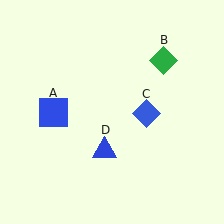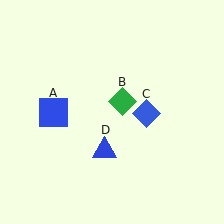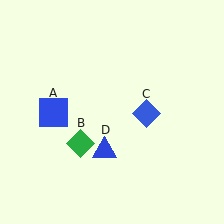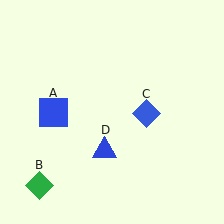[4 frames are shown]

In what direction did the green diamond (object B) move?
The green diamond (object B) moved down and to the left.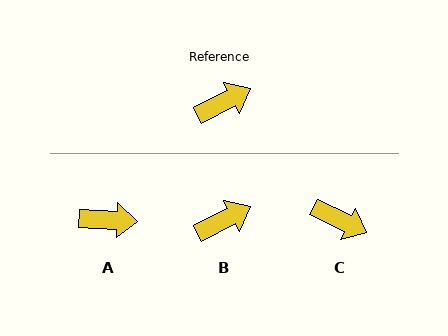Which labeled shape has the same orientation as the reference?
B.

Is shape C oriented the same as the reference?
No, it is off by about 53 degrees.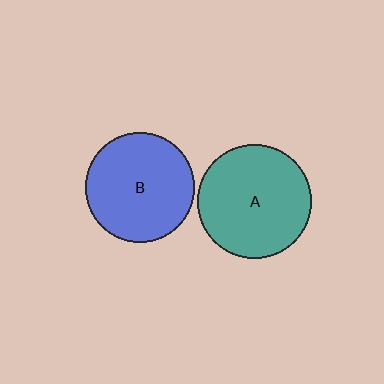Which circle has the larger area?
Circle A (teal).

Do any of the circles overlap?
No, none of the circles overlap.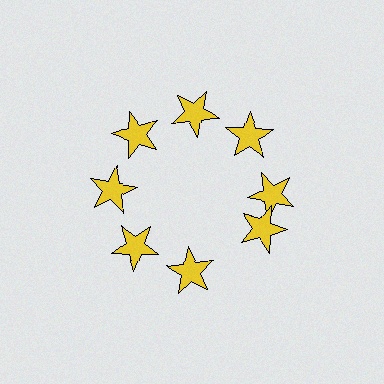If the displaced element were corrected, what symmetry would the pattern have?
It would have 8-fold rotational symmetry — the pattern would map onto itself every 45 degrees.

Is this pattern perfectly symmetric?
No. The 8 yellow stars are arranged in a ring, but one element near the 4 o'clock position is rotated out of alignment along the ring, breaking the 8-fold rotational symmetry.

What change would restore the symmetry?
The symmetry would be restored by rotating it back into even spacing with its neighbors so that all 8 stars sit at equal angles and equal distance from the center.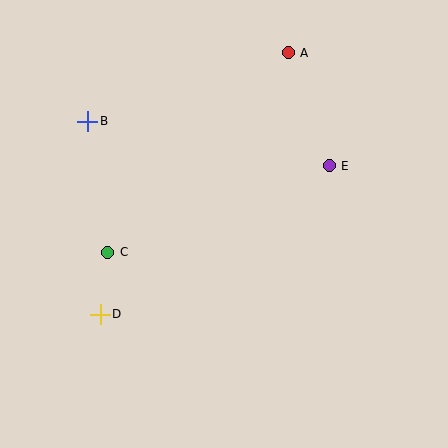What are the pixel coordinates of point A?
Point A is at (288, 53).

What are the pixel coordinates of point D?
Point D is at (100, 314).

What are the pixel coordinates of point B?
Point B is at (88, 121).